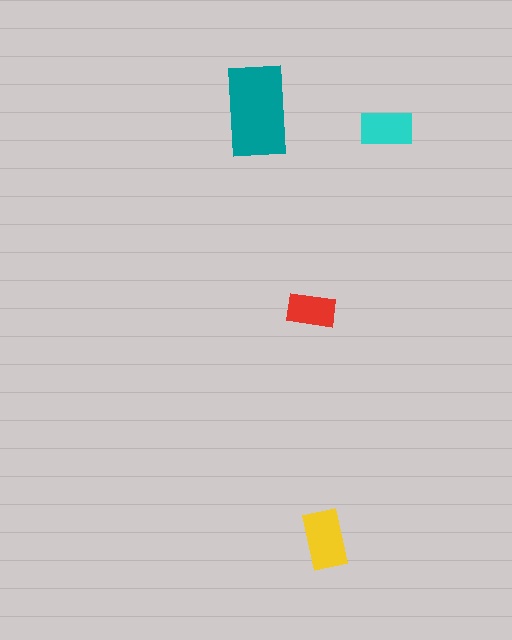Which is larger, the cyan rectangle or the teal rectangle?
The teal one.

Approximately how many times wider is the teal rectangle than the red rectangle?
About 2 times wider.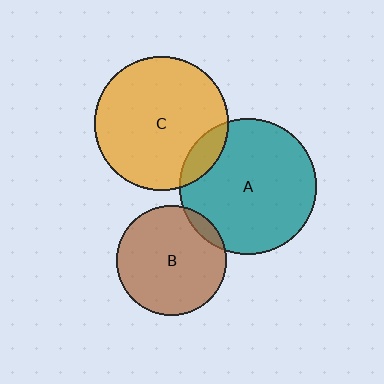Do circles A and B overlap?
Yes.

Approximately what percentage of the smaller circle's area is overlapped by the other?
Approximately 10%.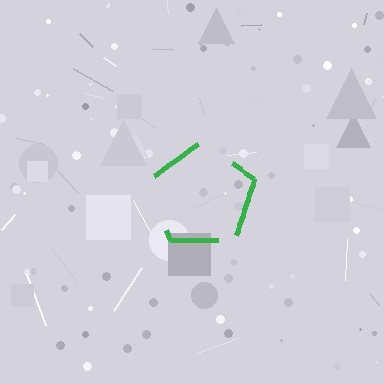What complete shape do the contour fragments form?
The contour fragments form a pentagon.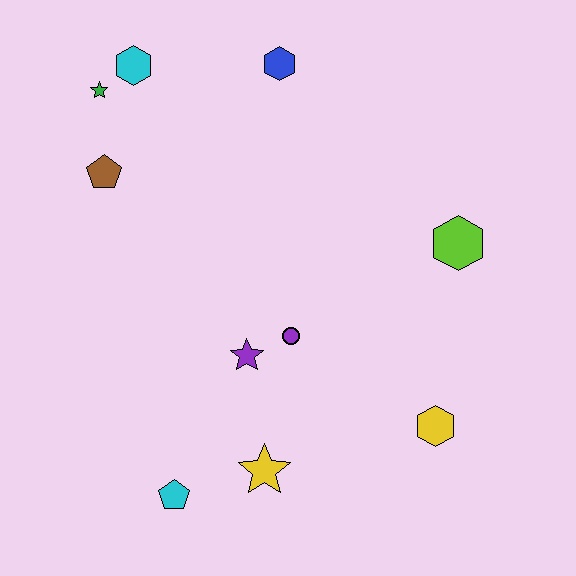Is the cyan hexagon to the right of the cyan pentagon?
No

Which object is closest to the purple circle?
The purple star is closest to the purple circle.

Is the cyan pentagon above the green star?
No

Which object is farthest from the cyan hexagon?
The yellow hexagon is farthest from the cyan hexagon.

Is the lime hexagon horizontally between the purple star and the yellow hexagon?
No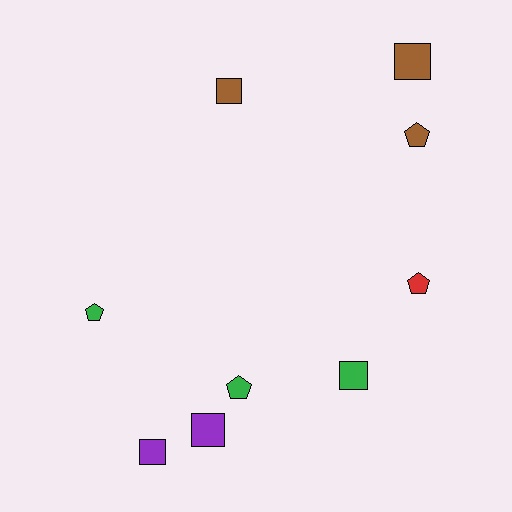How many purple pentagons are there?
There are no purple pentagons.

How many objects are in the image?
There are 9 objects.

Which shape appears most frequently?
Square, with 5 objects.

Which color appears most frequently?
Green, with 3 objects.